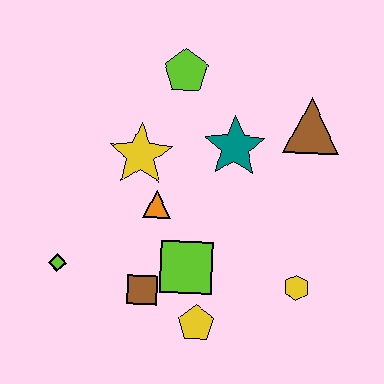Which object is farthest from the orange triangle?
The brown triangle is farthest from the orange triangle.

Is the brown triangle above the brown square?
Yes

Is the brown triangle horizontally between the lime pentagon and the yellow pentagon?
No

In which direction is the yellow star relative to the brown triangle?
The yellow star is to the left of the brown triangle.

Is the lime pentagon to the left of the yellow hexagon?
Yes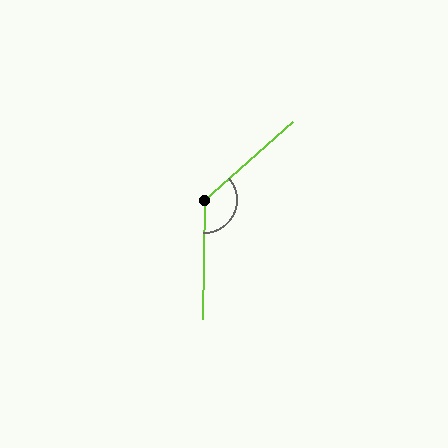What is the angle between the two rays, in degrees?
Approximately 133 degrees.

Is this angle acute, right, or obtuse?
It is obtuse.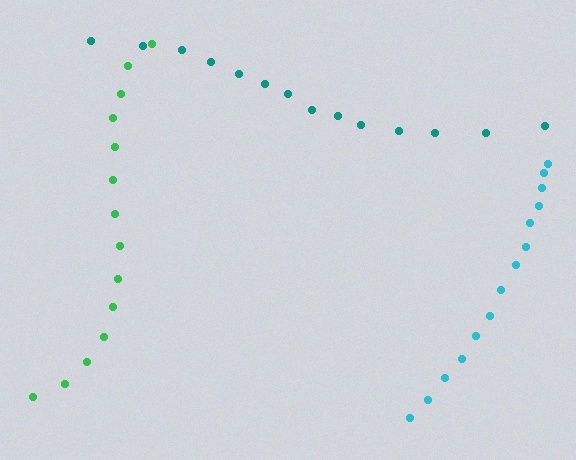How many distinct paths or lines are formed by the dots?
There are 3 distinct paths.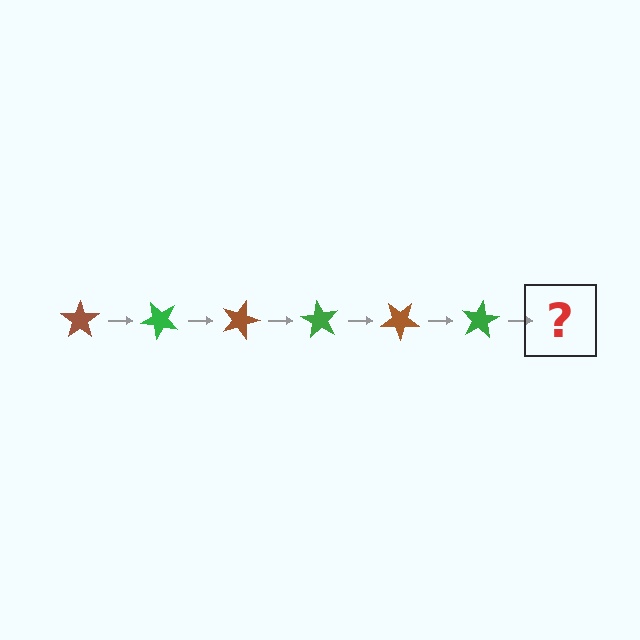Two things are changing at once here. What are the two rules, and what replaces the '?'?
The two rules are that it rotates 45 degrees each step and the color cycles through brown and green. The '?' should be a brown star, rotated 270 degrees from the start.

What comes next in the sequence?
The next element should be a brown star, rotated 270 degrees from the start.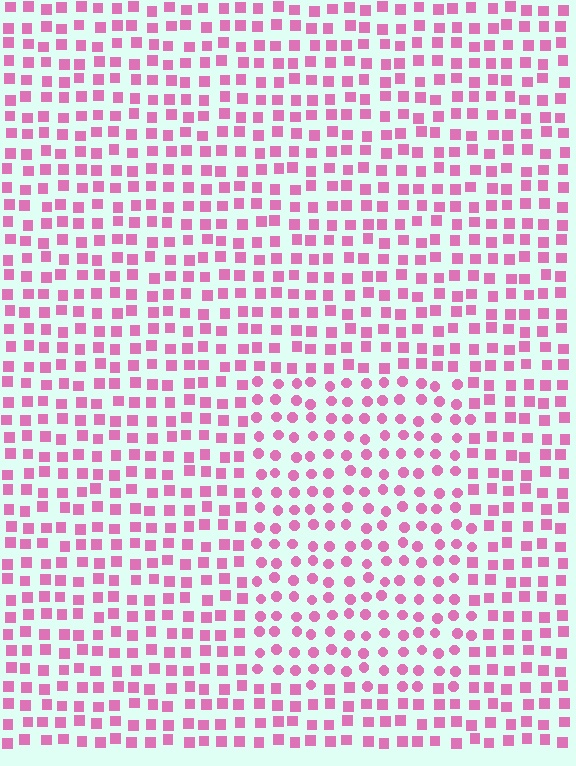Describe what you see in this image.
The image is filled with small pink elements arranged in a uniform grid. A rectangle-shaped region contains circles, while the surrounding area contains squares. The boundary is defined purely by the change in element shape.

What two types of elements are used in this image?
The image uses circles inside the rectangle region and squares outside it.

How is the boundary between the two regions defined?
The boundary is defined by a change in element shape: circles inside vs. squares outside. All elements share the same color and spacing.